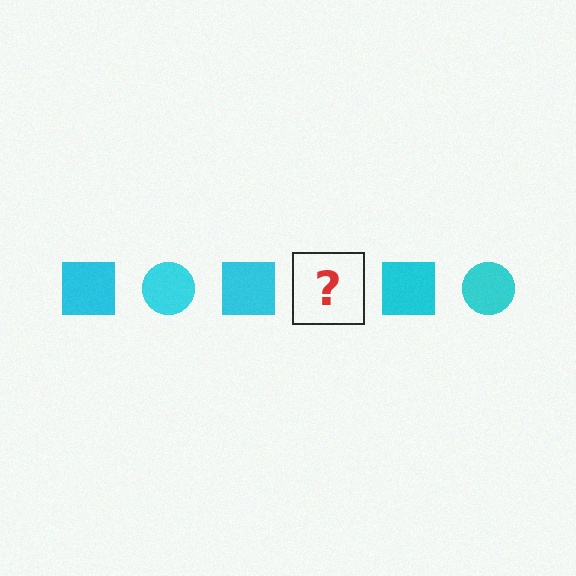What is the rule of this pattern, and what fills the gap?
The rule is that the pattern cycles through square, circle shapes in cyan. The gap should be filled with a cyan circle.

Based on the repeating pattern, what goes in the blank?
The blank should be a cyan circle.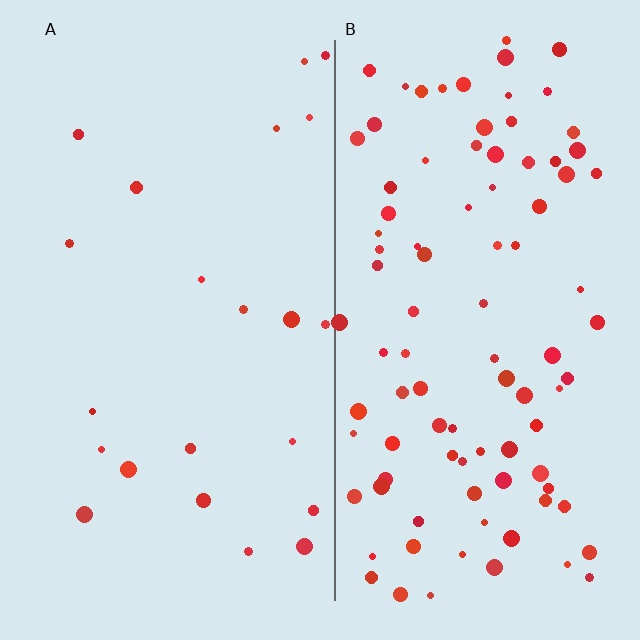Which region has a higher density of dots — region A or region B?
B (the right).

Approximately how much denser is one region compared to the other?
Approximately 4.3× — region B over region A.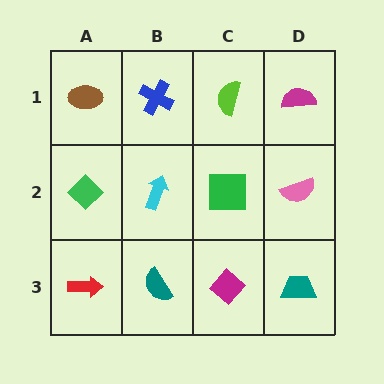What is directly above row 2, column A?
A brown ellipse.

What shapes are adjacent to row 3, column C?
A green square (row 2, column C), a teal semicircle (row 3, column B), a teal trapezoid (row 3, column D).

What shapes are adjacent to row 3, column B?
A cyan arrow (row 2, column B), a red arrow (row 3, column A), a magenta diamond (row 3, column C).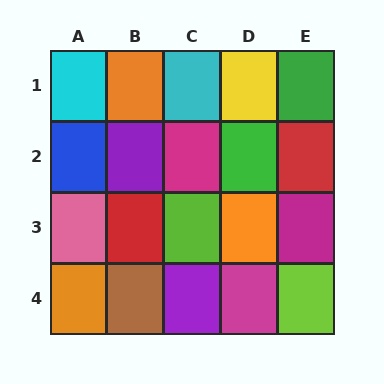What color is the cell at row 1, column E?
Green.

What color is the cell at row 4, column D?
Magenta.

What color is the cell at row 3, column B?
Red.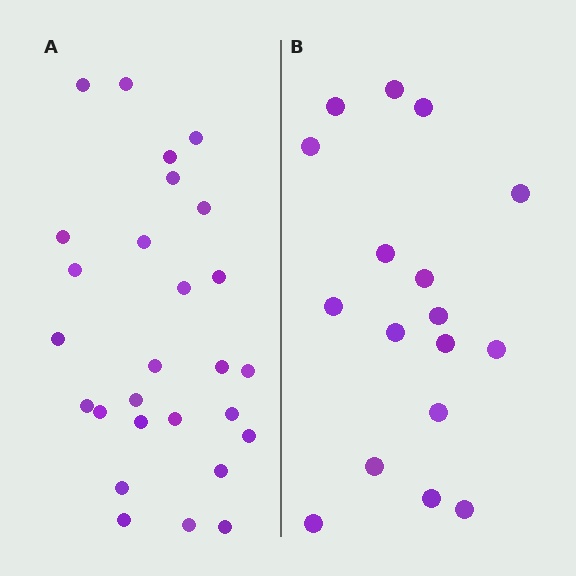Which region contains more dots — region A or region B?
Region A (the left region) has more dots.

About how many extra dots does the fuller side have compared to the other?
Region A has roughly 10 or so more dots than region B.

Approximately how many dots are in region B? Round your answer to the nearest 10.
About 20 dots. (The exact count is 17, which rounds to 20.)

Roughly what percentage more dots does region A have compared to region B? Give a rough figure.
About 60% more.